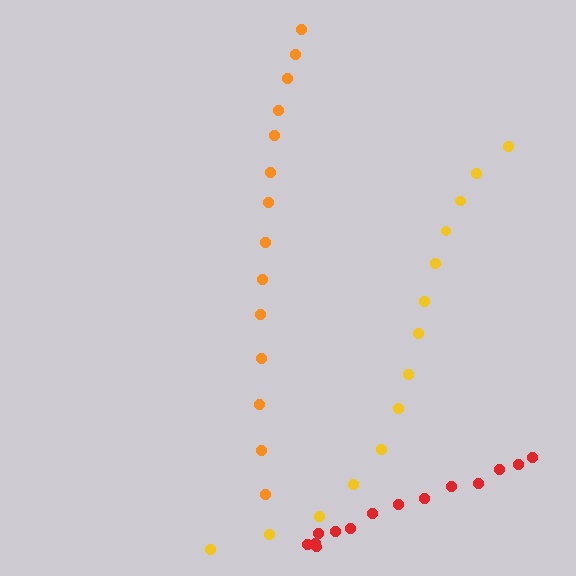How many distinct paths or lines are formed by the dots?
There are 3 distinct paths.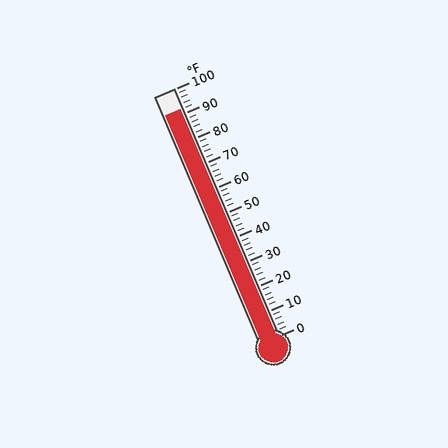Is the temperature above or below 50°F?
The temperature is above 50°F.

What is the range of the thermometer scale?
The thermometer scale ranges from 0°F to 100°F.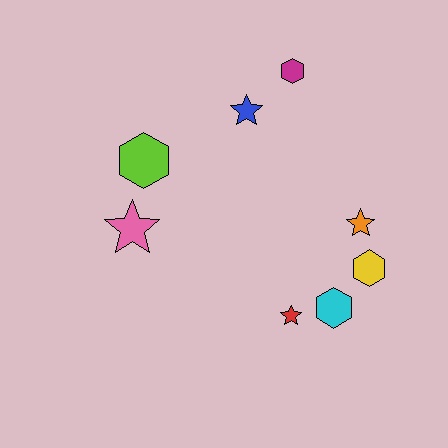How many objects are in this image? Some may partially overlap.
There are 8 objects.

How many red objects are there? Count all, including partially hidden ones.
There is 1 red object.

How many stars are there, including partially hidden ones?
There are 4 stars.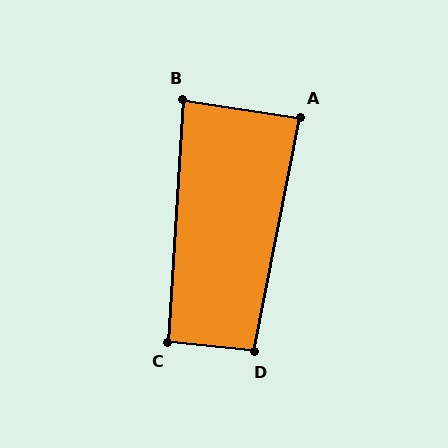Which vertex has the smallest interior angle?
B, at approximately 85 degrees.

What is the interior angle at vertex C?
Approximately 92 degrees (approximately right).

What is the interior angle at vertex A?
Approximately 88 degrees (approximately right).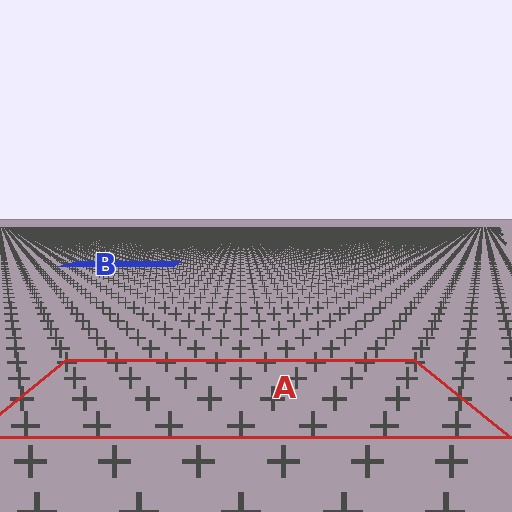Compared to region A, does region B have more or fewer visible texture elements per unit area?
Region B has more texture elements per unit area — they are packed more densely because it is farther away.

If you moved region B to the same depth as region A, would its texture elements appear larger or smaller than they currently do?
They would appear larger. At a closer depth, the same texture elements are projected at a bigger on-screen size.